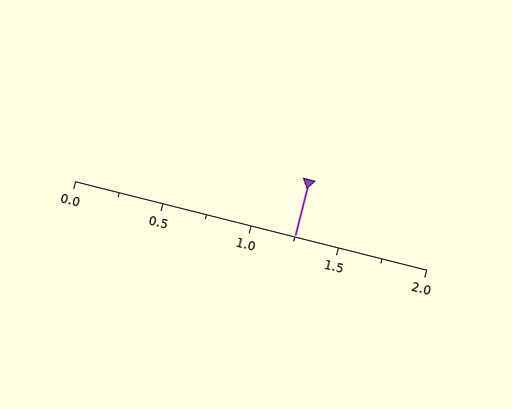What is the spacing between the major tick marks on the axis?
The major ticks are spaced 0.5 apart.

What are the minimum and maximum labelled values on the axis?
The axis runs from 0.0 to 2.0.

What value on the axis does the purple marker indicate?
The marker indicates approximately 1.25.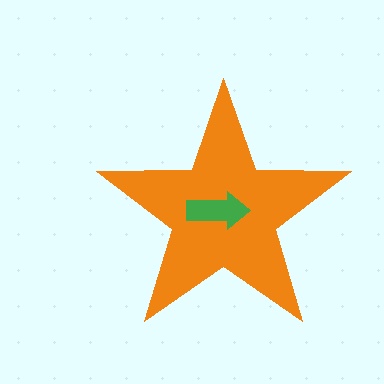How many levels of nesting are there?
2.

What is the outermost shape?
The orange star.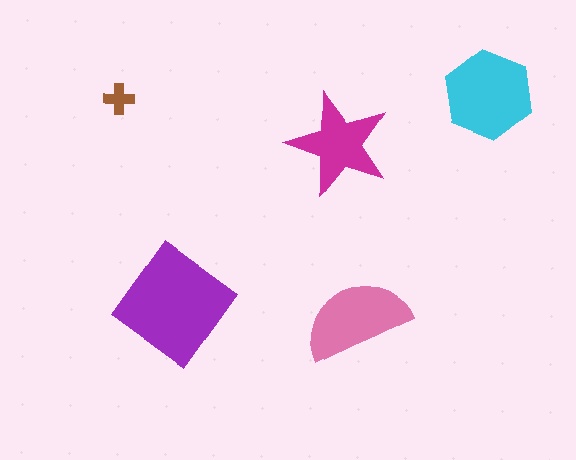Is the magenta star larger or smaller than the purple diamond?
Smaller.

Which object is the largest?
The purple diamond.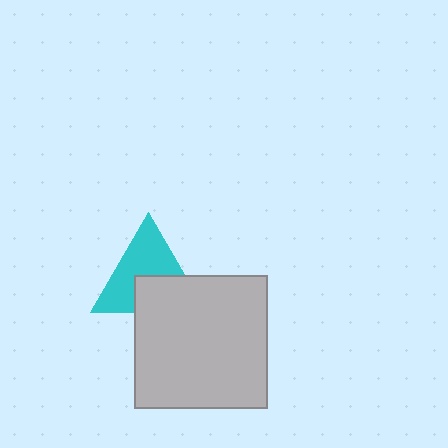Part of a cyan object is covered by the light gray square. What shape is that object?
It is a triangle.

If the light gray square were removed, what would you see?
You would see the complete cyan triangle.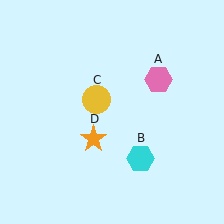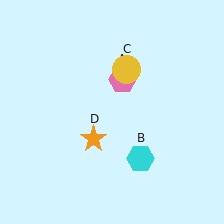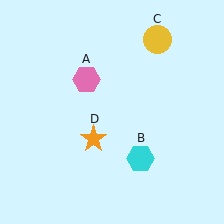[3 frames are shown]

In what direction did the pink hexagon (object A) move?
The pink hexagon (object A) moved left.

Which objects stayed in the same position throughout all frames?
Cyan hexagon (object B) and orange star (object D) remained stationary.